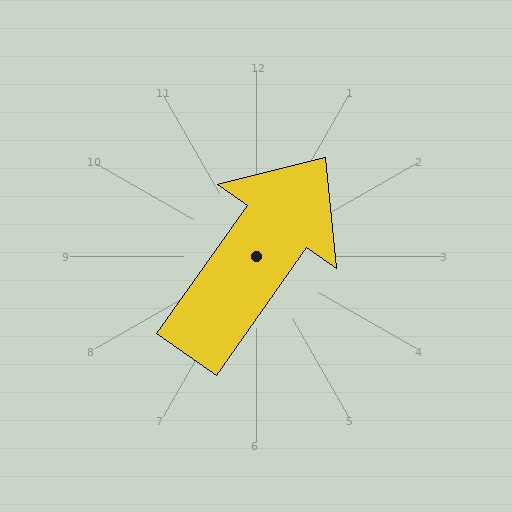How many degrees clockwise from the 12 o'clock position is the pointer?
Approximately 35 degrees.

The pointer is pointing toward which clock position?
Roughly 1 o'clock.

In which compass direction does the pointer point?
Northeast.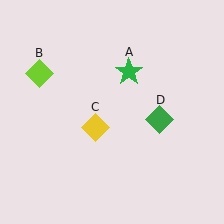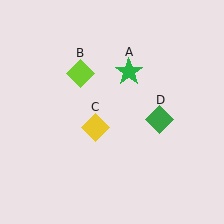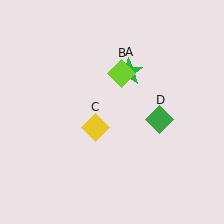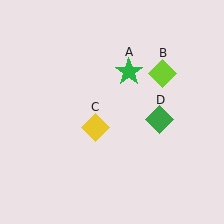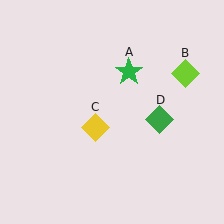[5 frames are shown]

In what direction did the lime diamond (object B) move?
The lime diamond (object B) moved right.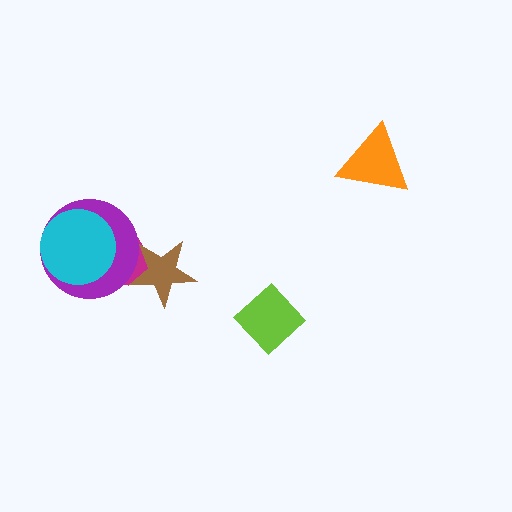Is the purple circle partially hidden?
Yes, it is partially covered by another shape.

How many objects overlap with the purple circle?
3 objects overlap with the purple circle.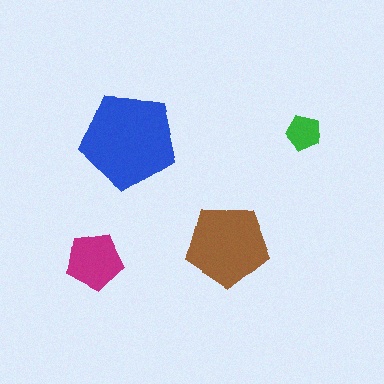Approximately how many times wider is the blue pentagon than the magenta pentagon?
About 1.5 times wider.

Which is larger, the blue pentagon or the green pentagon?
The blue one.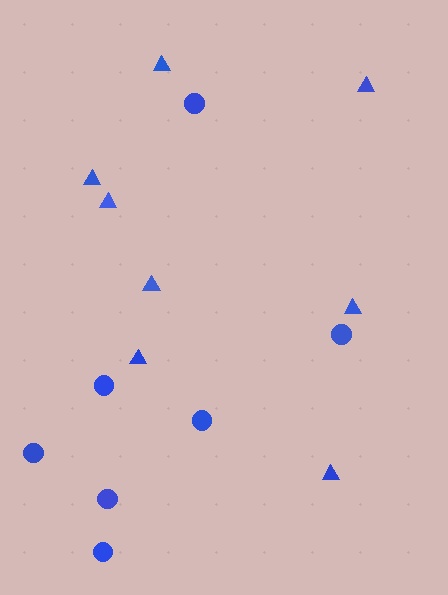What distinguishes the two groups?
There are 2 groups: one group of circles (7) and one group of triangles (8).